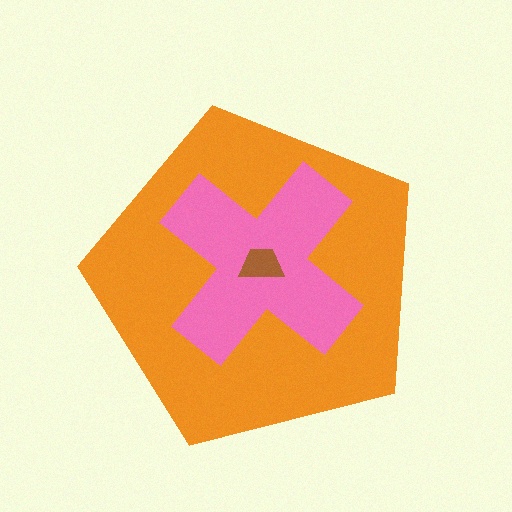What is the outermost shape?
The orange pentagon.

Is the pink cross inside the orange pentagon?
Yes.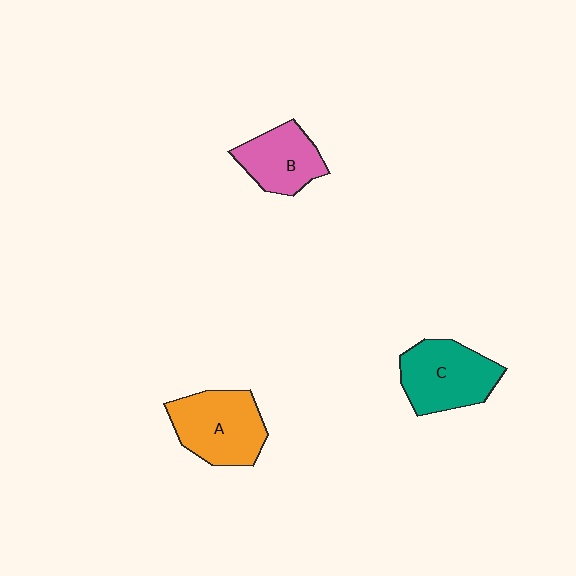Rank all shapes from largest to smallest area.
From largest to smallest: A (orange), C (teal), B (pink).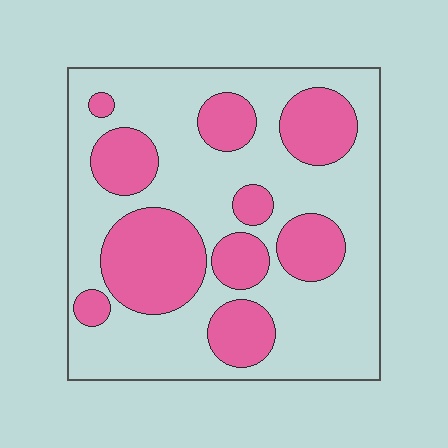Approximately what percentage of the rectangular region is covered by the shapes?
Approximately 35%.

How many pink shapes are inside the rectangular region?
10.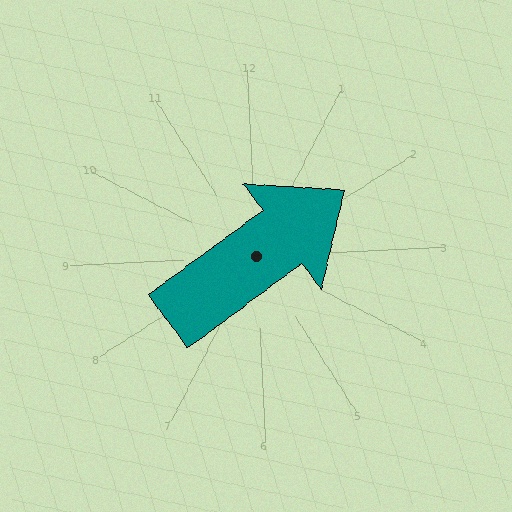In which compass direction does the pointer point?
Northeast.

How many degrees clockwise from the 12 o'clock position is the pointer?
Approximately 56 degrees.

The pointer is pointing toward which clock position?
Roughly 2 o'clock.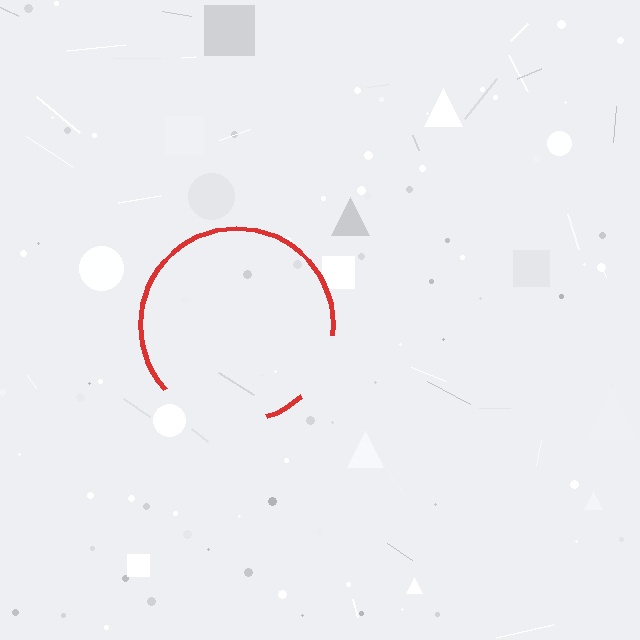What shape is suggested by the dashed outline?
The dashed outline suggests a circle.